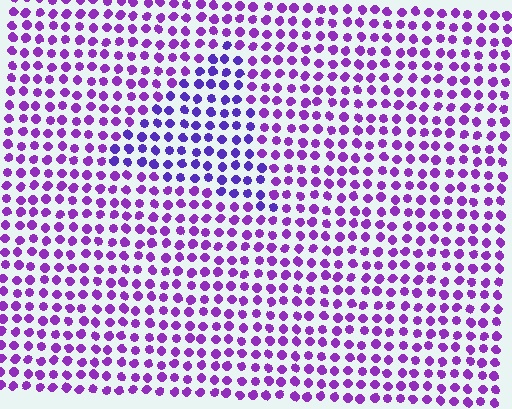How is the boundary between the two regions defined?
The boundary is defined purely by a slight shift in hue (about 26 degrees). Spacing, size, and orientation are identical on both sides.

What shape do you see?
I see a triangle.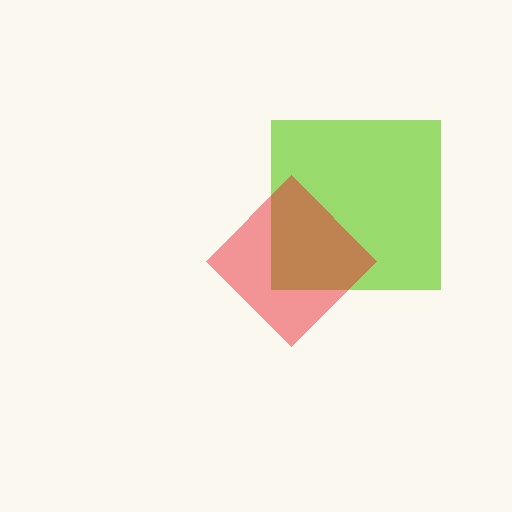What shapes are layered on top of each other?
The layered shapes are: a lime square, a red diamond.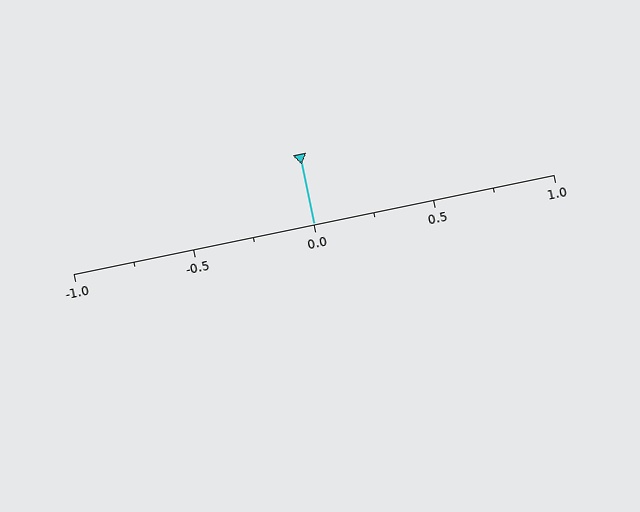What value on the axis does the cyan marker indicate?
The marker indicates approximately 0.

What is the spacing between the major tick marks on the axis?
The major ticks are spaced 0.5 apart.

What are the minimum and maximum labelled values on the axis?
The axis runs from -1.0 to 1.0.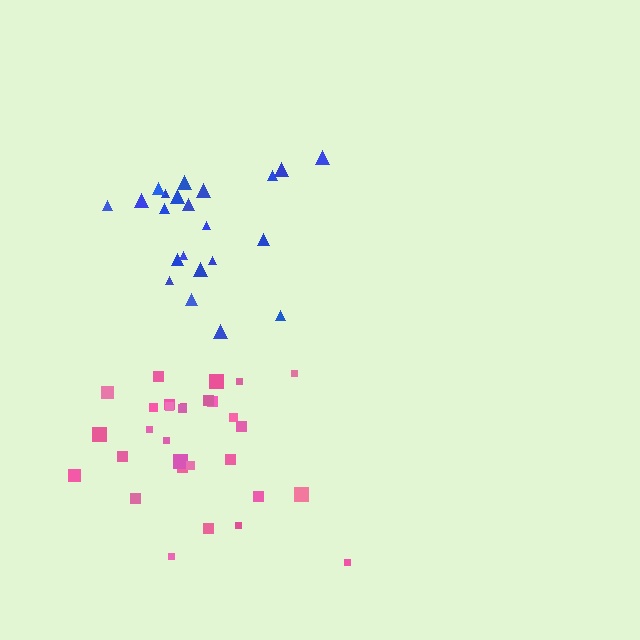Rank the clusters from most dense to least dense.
pink, blue.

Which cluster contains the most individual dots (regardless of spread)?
Pink (30).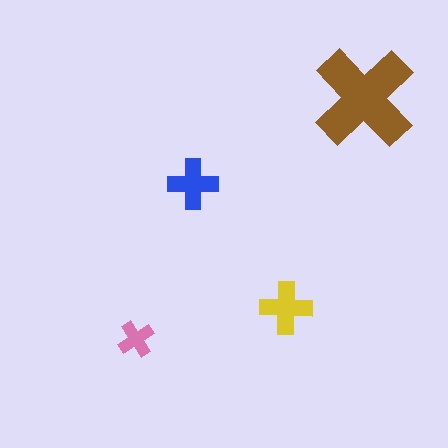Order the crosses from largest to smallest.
the brown one, the yellow one, the blue one, the pink one.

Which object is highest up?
The brown cross is topmost.